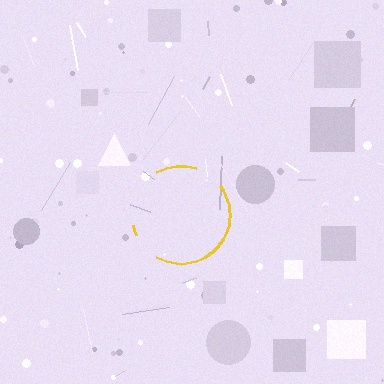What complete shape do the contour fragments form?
The contour fragments form a circle.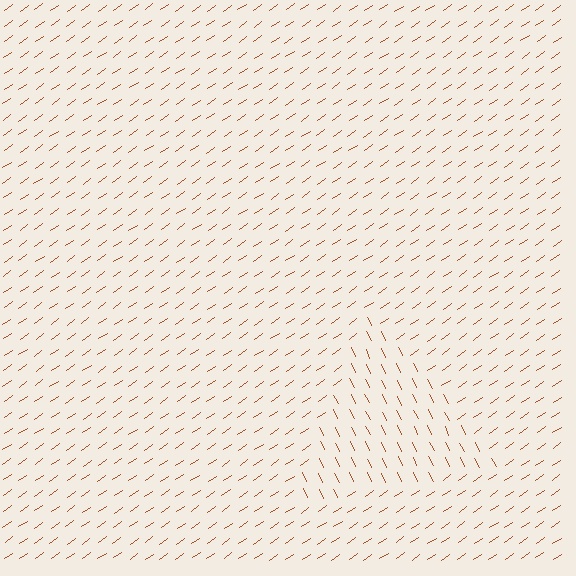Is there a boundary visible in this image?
Yes, there is a texture boundary formed by a change in line orientation.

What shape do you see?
I see a triangle.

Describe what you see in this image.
The image is filled with small brown line segments. A triangle region in the image has lines oriented differently from the surrounding lines, creating a visible texture boundary.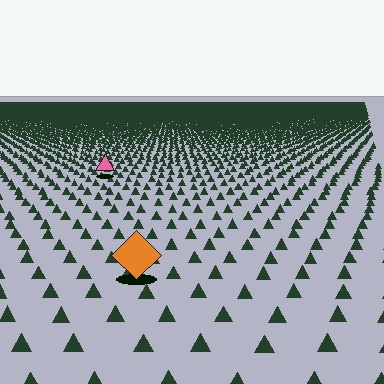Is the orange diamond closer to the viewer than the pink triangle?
Yes. The orange diamond is closer — you can tell from the texture gradient: the ground texture is coarser near it.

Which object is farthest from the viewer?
The pink triangle is farthest from the viewer. It appears smaller and the ground texture around it is denser.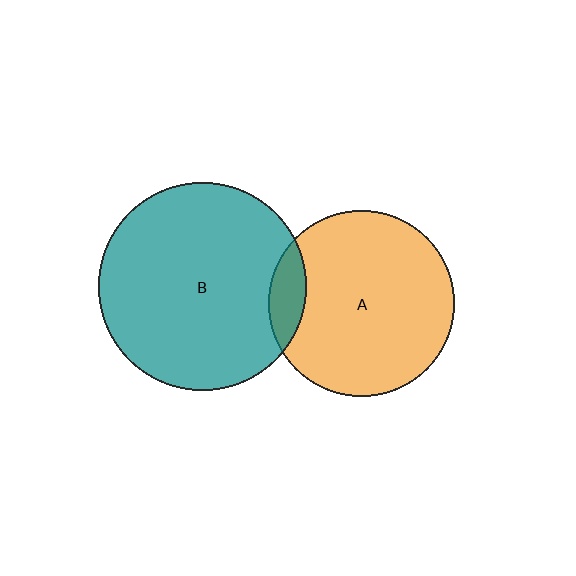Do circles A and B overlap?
Yes.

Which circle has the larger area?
Circle B (teal).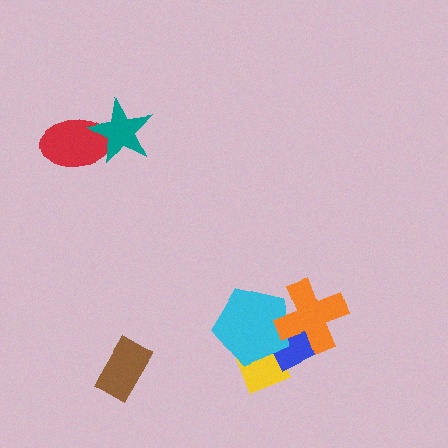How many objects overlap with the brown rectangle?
0 objects overlap with the brown rectangle.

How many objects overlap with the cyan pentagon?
3 objects overlap with the cyan pentagon.